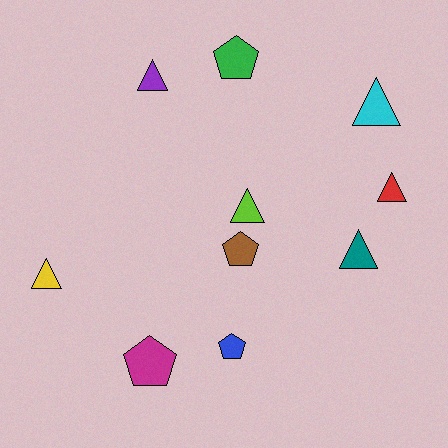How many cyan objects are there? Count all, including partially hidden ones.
There is 1 cyan object.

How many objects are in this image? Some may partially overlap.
There are 10 objects.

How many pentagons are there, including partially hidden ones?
There are 4 pentagons.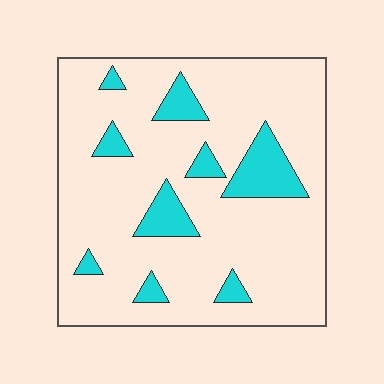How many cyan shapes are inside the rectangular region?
9.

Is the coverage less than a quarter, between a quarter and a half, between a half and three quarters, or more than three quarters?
Less than a quarter.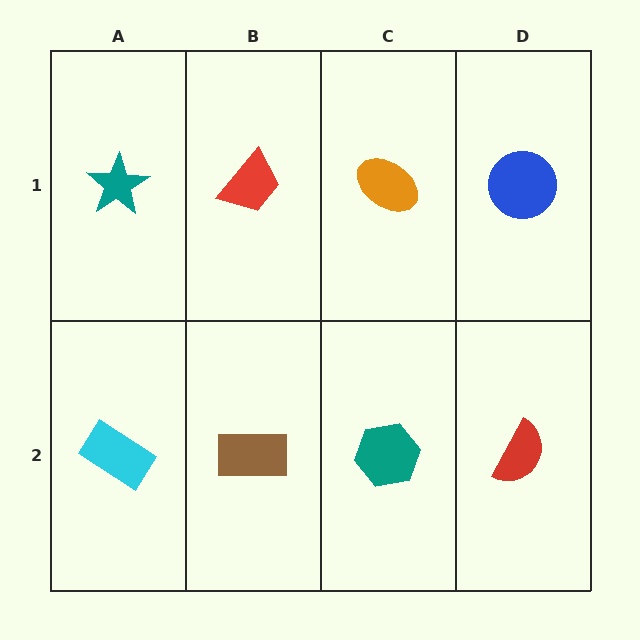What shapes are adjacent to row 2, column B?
A red trapezoid (row 1, column B), a cyan rectangle (row 2, column A), a teal hexagon (row 2, column C).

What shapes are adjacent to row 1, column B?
A brown rectangle (row 2, column B), a teal star (row 1, column A), an orange ellipse (row 1, column C).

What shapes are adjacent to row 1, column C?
A teal hexagon (row 2, column C), a red trapezoid (row 1, column B), a blue circle (row 1, column D).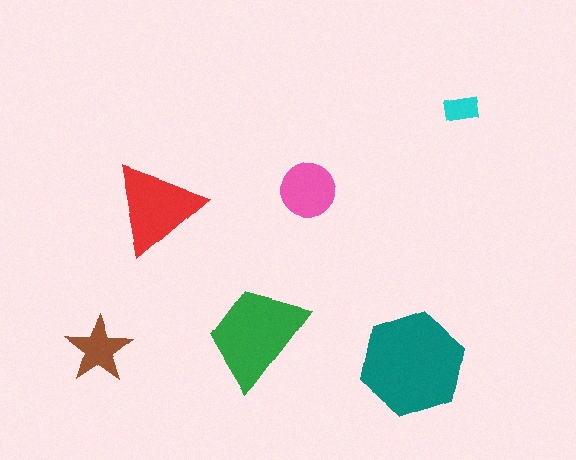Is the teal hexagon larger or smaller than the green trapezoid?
Larger.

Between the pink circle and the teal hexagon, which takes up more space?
The teal hexagon.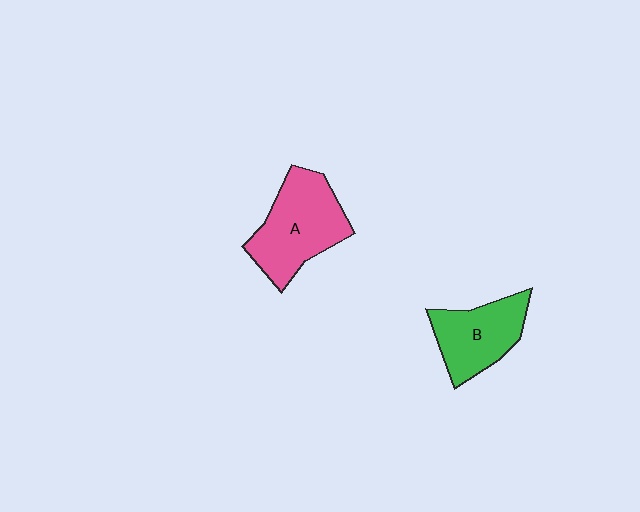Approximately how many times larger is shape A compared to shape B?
Approximately 1.3 times.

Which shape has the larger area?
Shape A (pink).